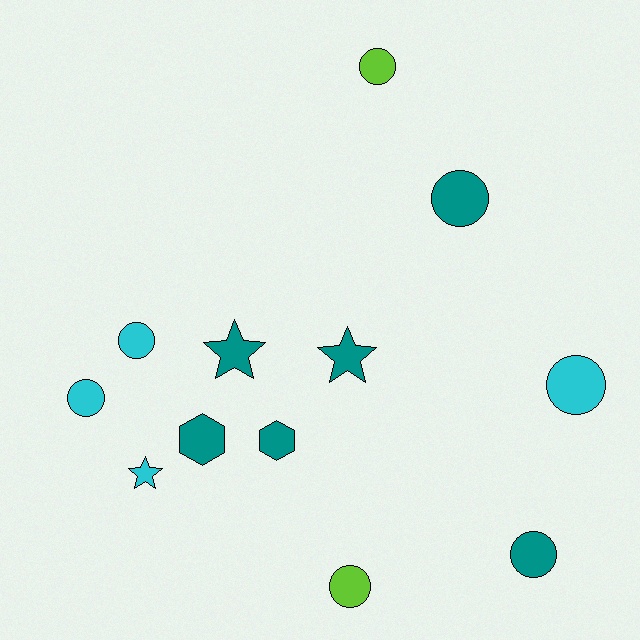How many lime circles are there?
There are 2 lime circles.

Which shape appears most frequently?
Circle, with 7 objects.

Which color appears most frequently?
Teal, with 6 objects.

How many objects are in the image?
There are 12 objects.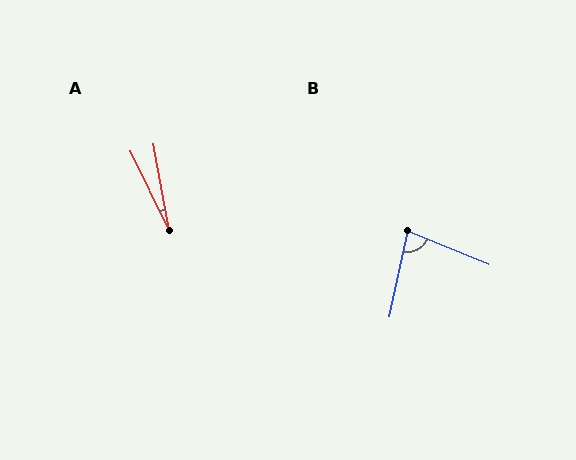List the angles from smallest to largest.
A (15°), B (79°).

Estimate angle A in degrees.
Approximately 15 degrees.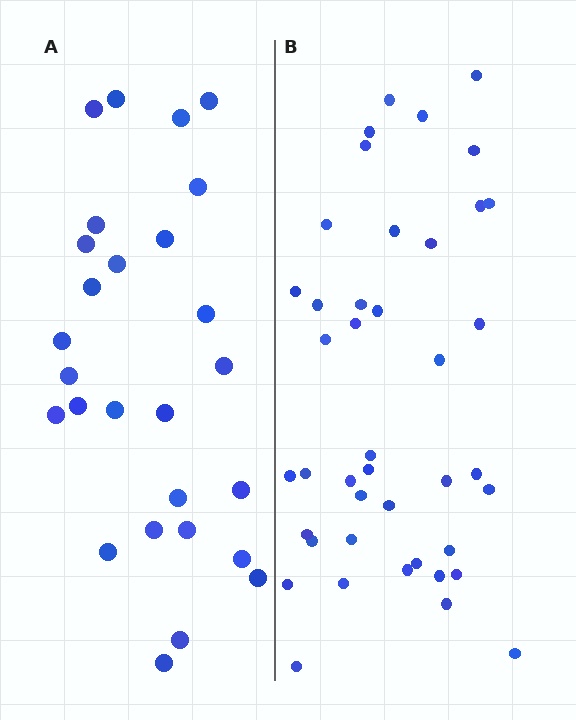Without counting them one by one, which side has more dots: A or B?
Region B (the right region) has more dots.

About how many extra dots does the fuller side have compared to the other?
Region B has approximately 15 more dots than region A.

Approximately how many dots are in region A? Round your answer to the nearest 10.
About 30 dots. (The exact count is 27, which rounds to 30.)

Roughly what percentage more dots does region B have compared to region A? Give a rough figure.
About 55% more.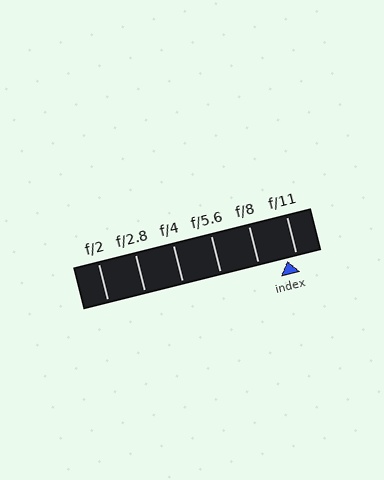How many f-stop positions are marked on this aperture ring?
There are 6 f-stop positions marked.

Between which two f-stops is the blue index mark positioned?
The index mark is between f/8 and f/11.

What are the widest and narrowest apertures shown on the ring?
The widest aperture shown is f/2 and the narrowest is f/11.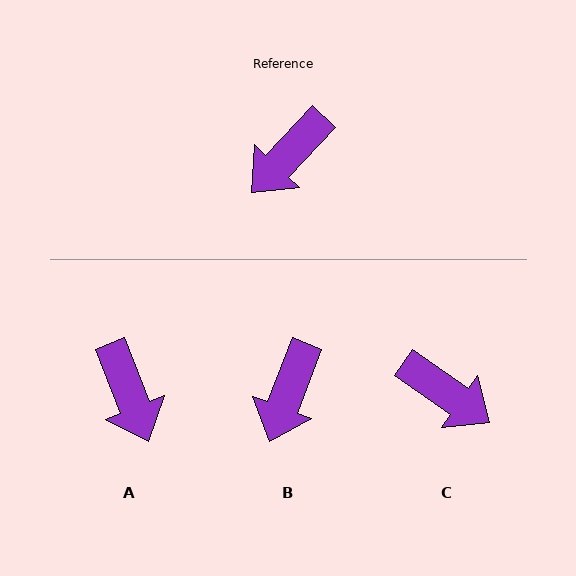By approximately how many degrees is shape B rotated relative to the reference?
Approximately 23 degrees counter-clockwise.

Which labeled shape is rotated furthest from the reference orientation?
C, about 99 degrees away.